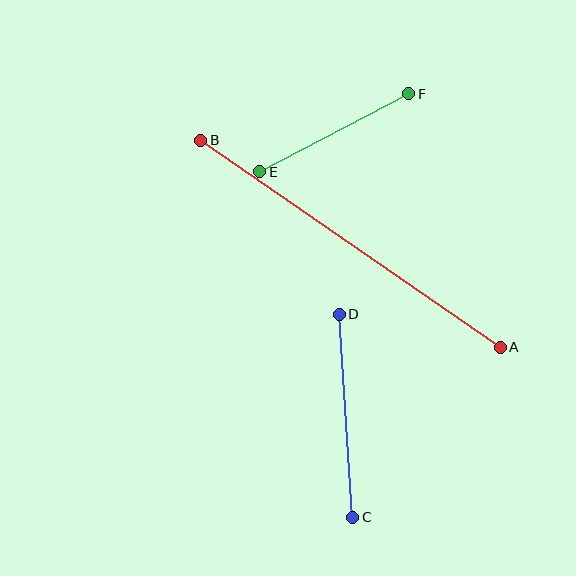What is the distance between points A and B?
The distance is approximately 364 pixels.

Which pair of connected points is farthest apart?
Points A and B are farthest apart.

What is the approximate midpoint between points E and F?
The midpoint is at approximately (334, 133) pixels.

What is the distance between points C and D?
The distance is approximately 204 pixels.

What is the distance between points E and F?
The distance is approximately 168 pixels.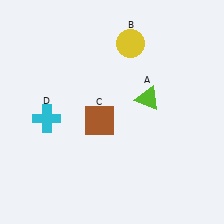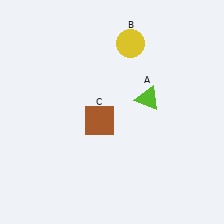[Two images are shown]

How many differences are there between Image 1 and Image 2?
There is 1 difference between the two images.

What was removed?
The cyan cross (D) was removed in Image 2.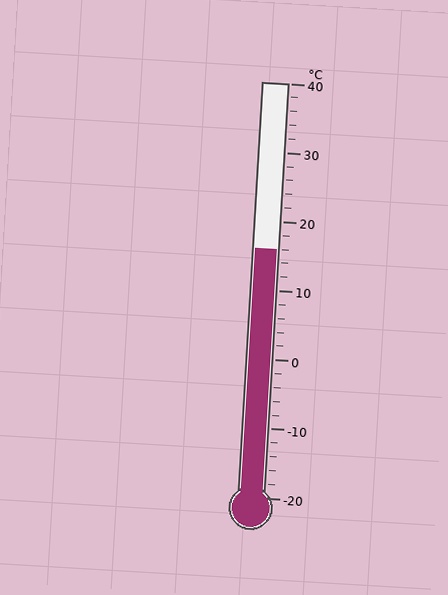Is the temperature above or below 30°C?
The temperature is below 30°C.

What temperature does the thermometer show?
The thermometer shows approximately 16°C.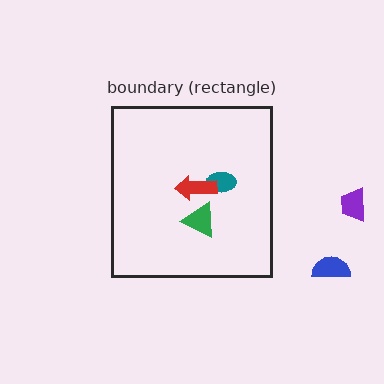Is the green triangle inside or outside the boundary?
Inside.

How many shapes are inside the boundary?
3 inside, 2 outside.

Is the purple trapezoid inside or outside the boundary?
Outside.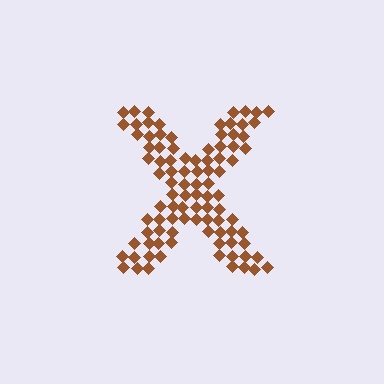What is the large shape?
The large shape is the letter X.